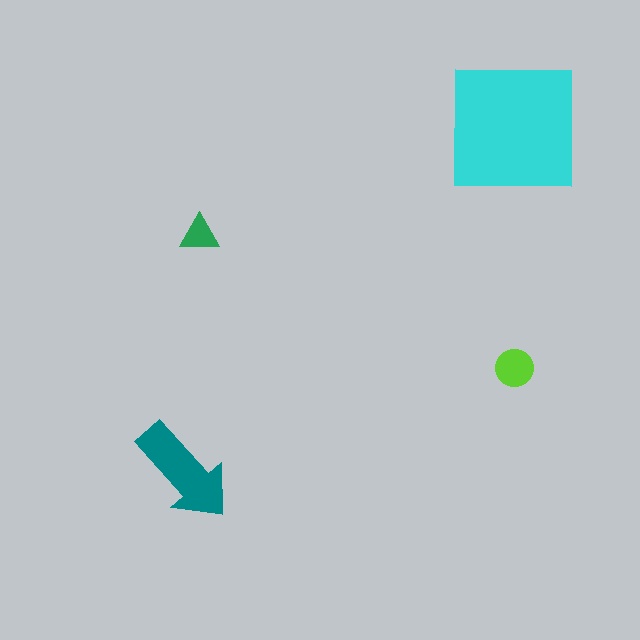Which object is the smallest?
The green triangle.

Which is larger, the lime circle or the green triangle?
The lime circle.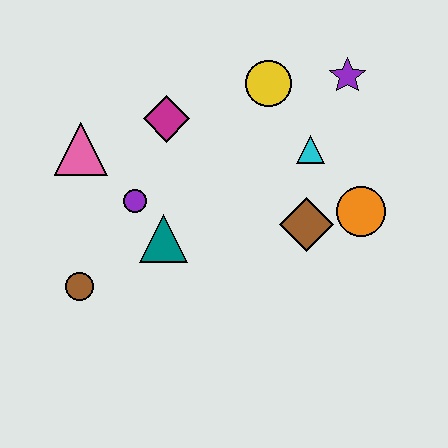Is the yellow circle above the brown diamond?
Yes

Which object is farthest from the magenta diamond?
The orange circle is farthest from the magenta diamond.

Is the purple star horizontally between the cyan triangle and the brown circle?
No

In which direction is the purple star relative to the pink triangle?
The purple star is to the right of the pink triangle.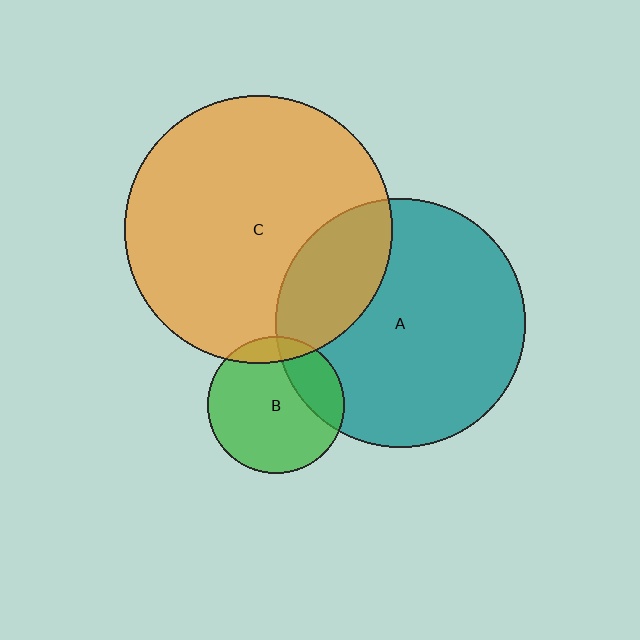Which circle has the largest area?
Circle C (orange).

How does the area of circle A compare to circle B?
Approximately 3.3 times.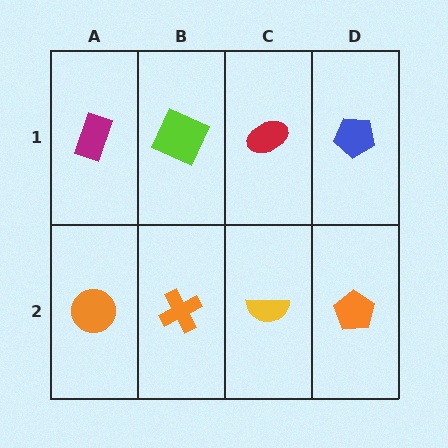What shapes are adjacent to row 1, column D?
An orange pentagon (row 2, column D), a red ellipse (row 1, column C).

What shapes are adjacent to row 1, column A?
An orange circle (row 2, column A), a lime square (row 1, column B).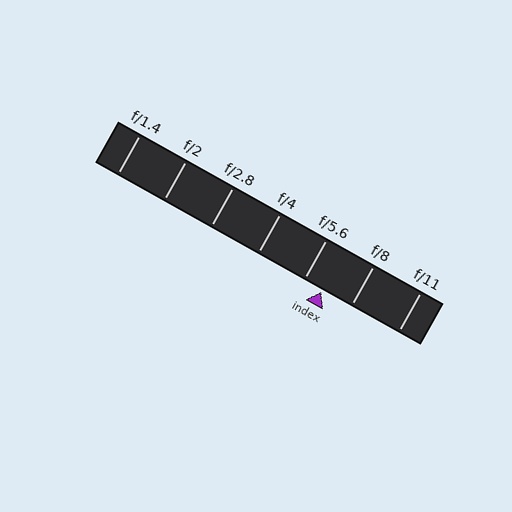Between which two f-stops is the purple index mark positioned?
The index mark is between f/5.6 and f/8.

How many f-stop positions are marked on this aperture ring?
There are 7 f-stop positions marked.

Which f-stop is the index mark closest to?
The index mark is closest to f/5.6.